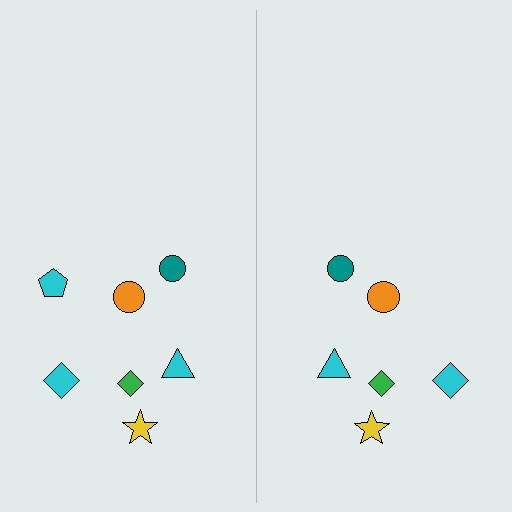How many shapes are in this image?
There are 13 shapes in this image.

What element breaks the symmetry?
A cyan pentagon is missing from the right side.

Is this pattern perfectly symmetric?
No, the pattern is not perfectly symmetric. A cyan pentagon is missing from the right side.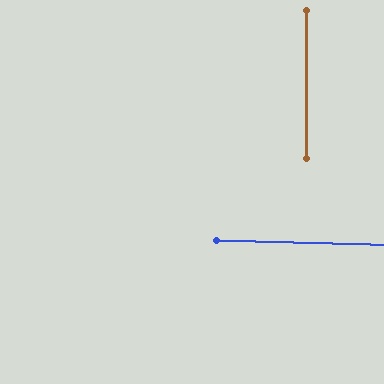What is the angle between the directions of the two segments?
Approximately 88 degrees.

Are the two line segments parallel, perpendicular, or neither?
Perpendicular — they meet at approximately 88°.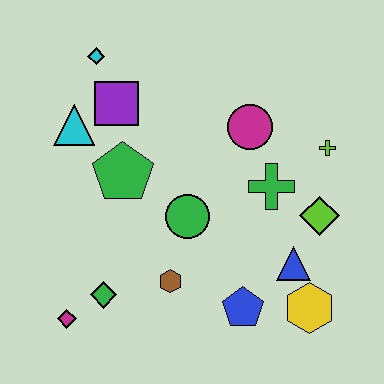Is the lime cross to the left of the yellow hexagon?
No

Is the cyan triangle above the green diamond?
Yes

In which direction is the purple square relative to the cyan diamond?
The purple square is below the cyan diamond.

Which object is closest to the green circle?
The brown hexagon is closest to the green circle.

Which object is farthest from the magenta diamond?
The lime cross is farthest from the magenta diamond.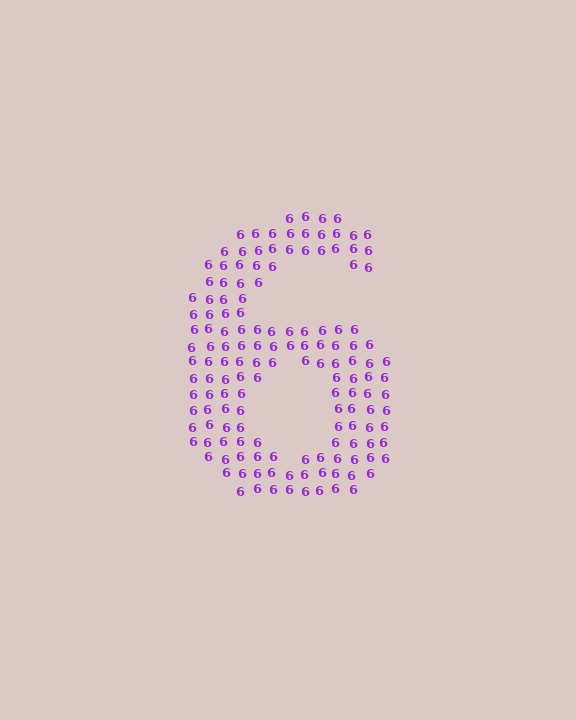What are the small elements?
The small elements are digit 6's.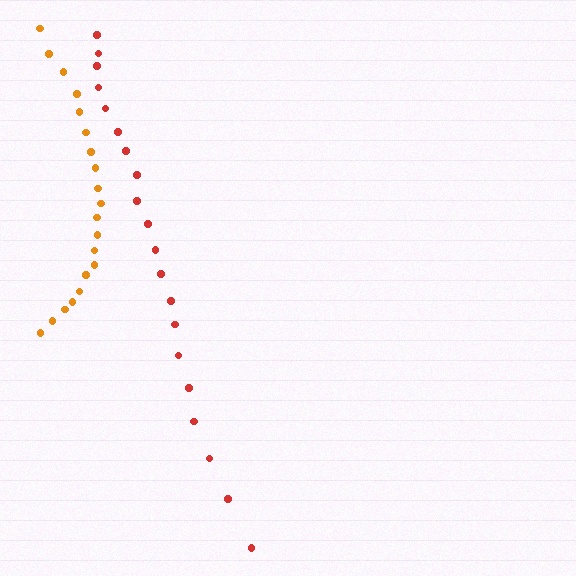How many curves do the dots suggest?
There are 2 distinct paths.